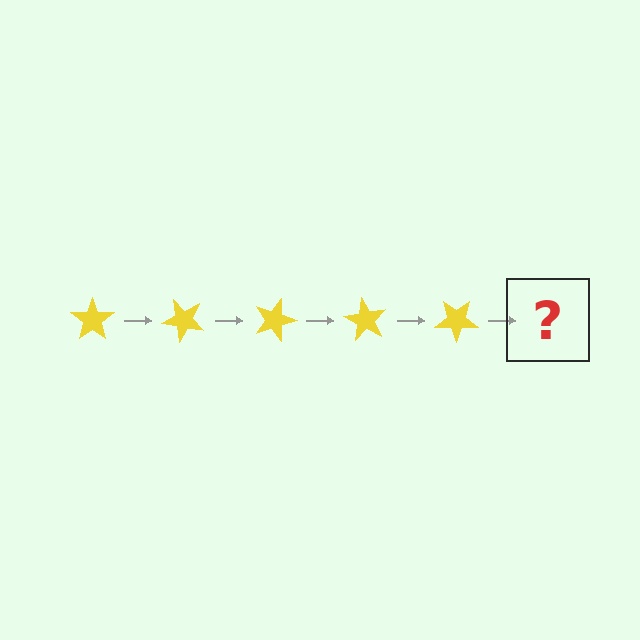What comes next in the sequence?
The next element should be a yellow star rotated 225 degrees.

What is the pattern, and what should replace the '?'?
The pattern is that the star rotates 45 degrees each step. The '?' should be a yellow star rotated 225 degrees.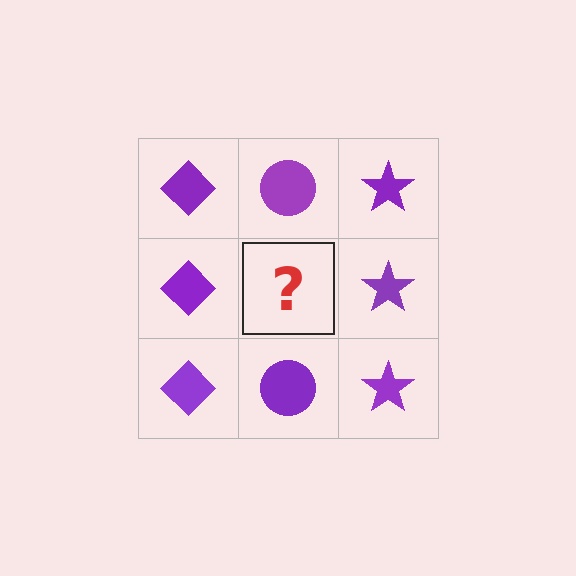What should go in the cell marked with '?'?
The missing cell should contain a purple circle.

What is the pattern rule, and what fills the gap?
The rule is that each column has a consistent shape. The gap should be filled with a purple circle.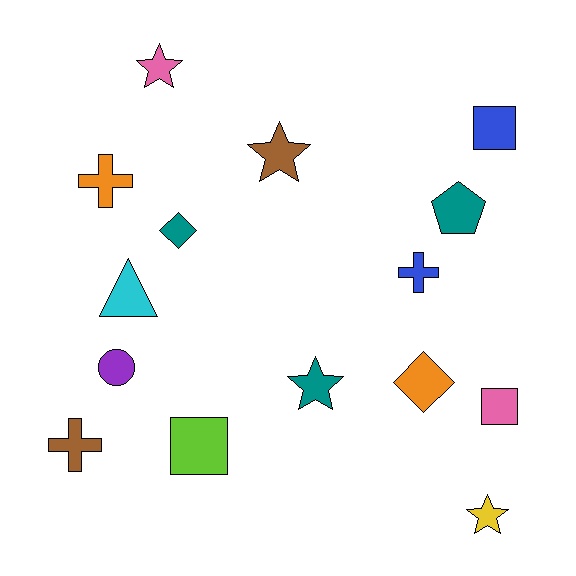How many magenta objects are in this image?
There are no magenta objects.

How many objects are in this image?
There are 15 objects.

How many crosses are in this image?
There are 3 crosses.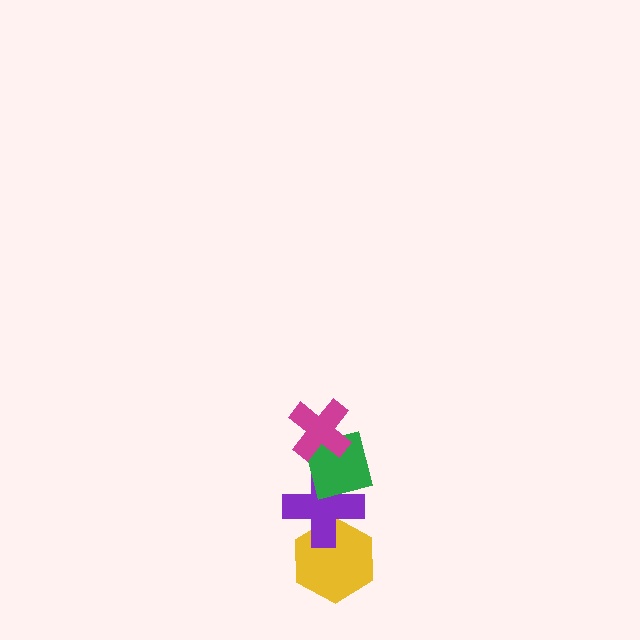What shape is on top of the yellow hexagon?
The purple cross is on top of the yellow hexagon.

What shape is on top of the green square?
The magenta cross is on top of the green square.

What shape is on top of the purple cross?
The green square is on top of the purple cross.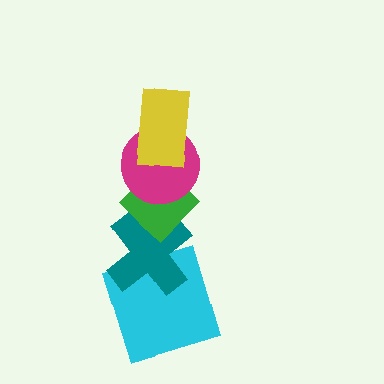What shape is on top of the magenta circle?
The yellow rectangle is on top of the magenta circle.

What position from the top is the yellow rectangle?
The yellow rectangle is 1st from the top.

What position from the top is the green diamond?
The green diamond is 3rd from the top.